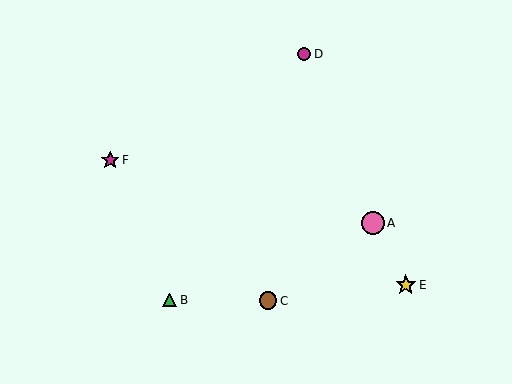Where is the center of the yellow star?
The center of the yellow star is at (406, 285).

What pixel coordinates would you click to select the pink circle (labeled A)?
Click at (373, 223) to select the pink circle A.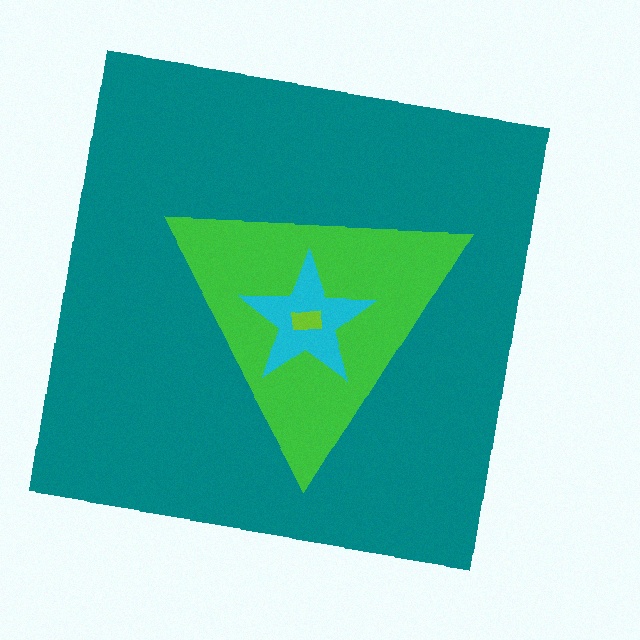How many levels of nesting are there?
4.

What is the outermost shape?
The teal square.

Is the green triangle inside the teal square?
Yes.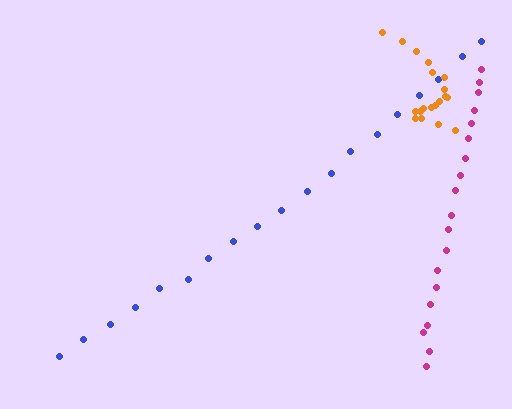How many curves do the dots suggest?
There are 3 distinct paths.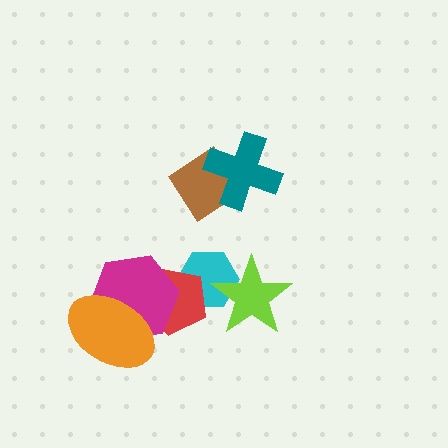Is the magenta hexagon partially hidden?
Yes, it is partially covered by another shape.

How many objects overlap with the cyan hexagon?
2 objects overlap with the cyan hexagon.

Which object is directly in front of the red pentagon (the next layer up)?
The magenta hexagon is directly in front of the red pentagon.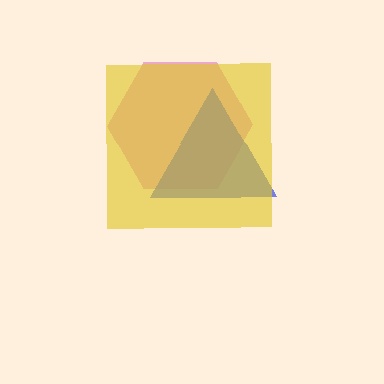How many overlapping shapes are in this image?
There are 3 overlapping shapes in the image.